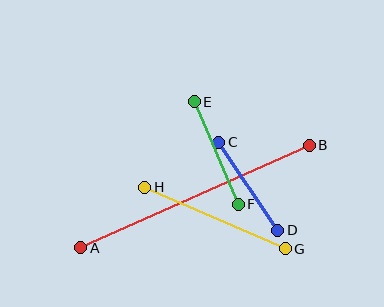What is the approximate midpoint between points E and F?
The midpoint is at approximately (216, 153) pixels.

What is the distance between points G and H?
The distance is approximately 153 pixels.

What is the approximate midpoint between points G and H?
The midpoint is at approximately (215, 218) pixels.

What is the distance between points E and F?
The distance is approximately 112 pixels.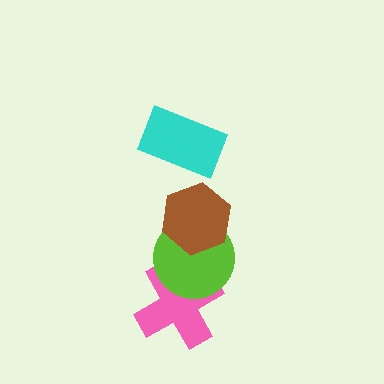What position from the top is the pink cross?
The pink cross is 4th from the top.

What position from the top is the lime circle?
The lime circle is 3rd from the top.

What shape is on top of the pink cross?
The lime circle is on top of the pink cross.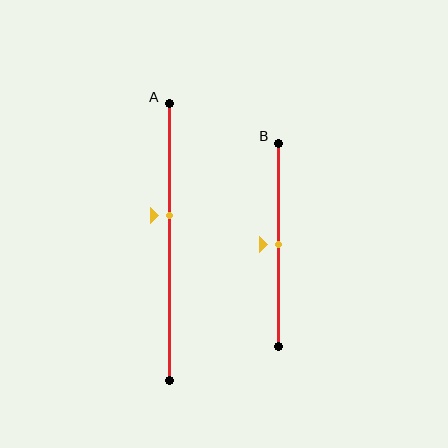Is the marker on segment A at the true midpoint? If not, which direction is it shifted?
No, the marker on segment A is shifted upward by about 9% of the segment length.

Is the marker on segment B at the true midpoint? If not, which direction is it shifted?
Yes, the marker on segment B is at the true midpoint.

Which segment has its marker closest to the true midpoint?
Segment B has its marker closest to the true midpoint.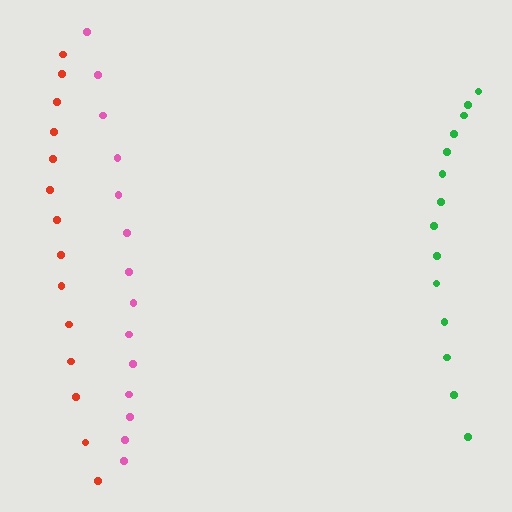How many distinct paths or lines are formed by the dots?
There are 3 distinct paths.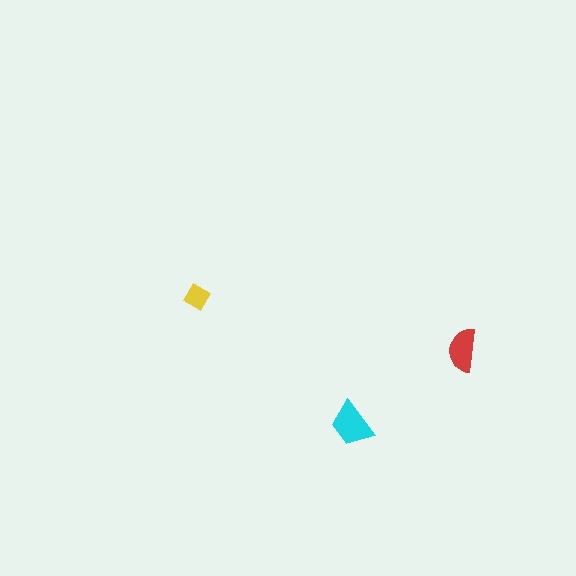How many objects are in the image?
There are 3 objects in the image.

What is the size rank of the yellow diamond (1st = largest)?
3rd.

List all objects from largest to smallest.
The cyan trapezoid, the red semicircle, the yellow diamond.